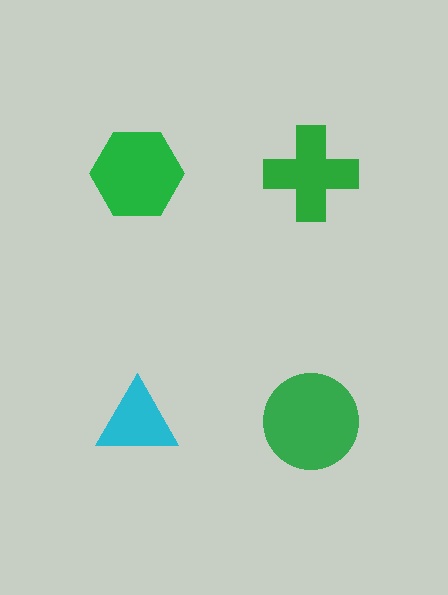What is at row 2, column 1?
A cyan triangle.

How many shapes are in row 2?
2 shapes.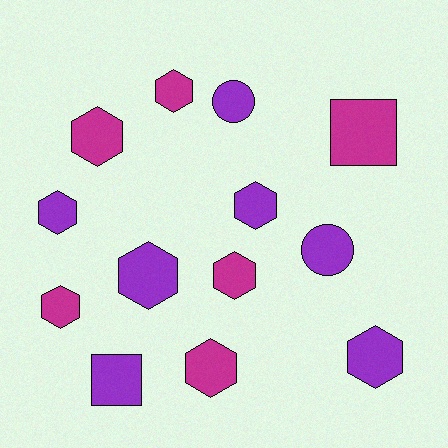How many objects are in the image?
There are 13 objects.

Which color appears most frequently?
Purple, with 7 objects.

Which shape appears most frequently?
Hexagon, with 9 objects.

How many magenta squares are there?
There is 1 magenta square.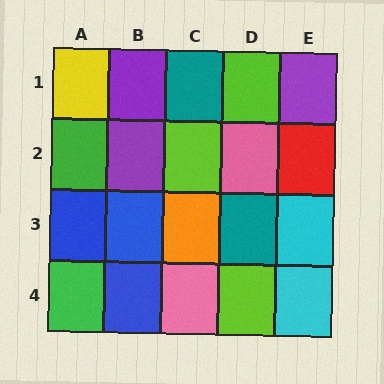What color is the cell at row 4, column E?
Cyan.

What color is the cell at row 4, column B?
Blue.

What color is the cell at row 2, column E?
Red.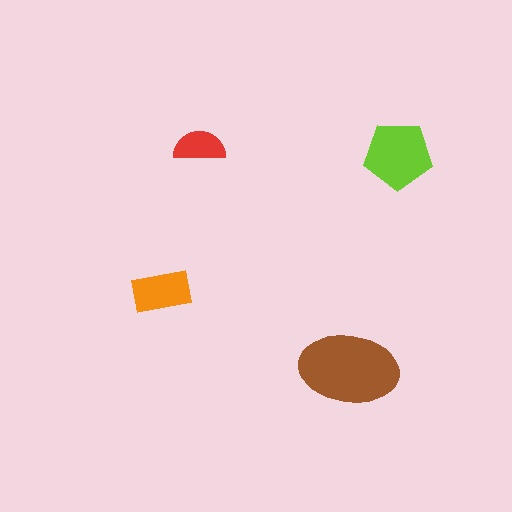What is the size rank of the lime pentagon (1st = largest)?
2nd.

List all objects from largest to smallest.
The brown ellipse, the lime pentagon, the orange rectangle, the red semicircle.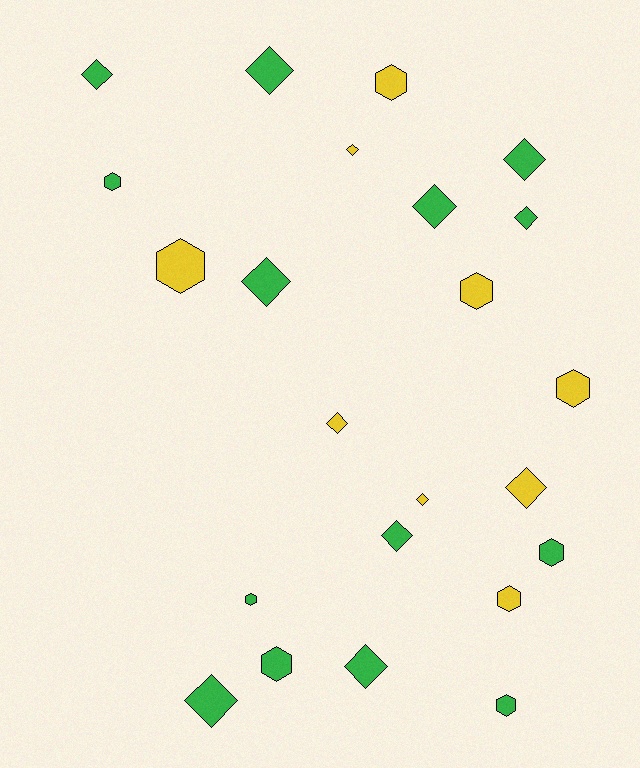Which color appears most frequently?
Green, with 14 objects.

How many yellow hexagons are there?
There are 5 yellow hexagons.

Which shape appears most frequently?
Diamond, with 13 objects.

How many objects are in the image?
There are 23 objects.